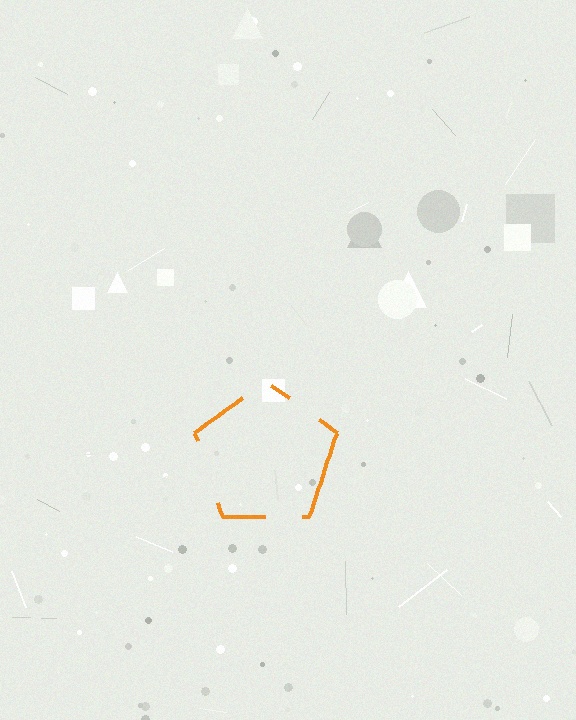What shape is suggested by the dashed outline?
The dashed outline suggests a pentagon.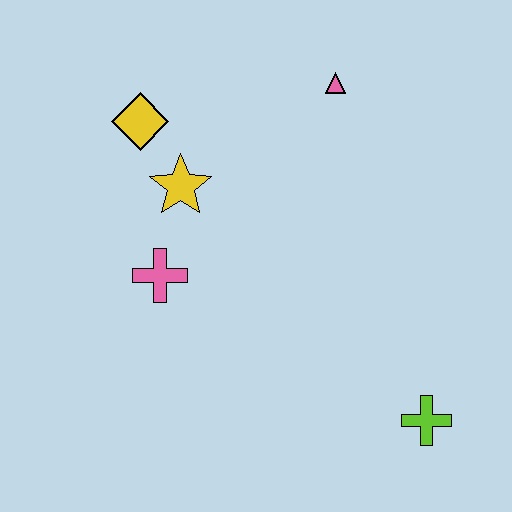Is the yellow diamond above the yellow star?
Yes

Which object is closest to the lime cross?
The pink cross is closest to the lime cross.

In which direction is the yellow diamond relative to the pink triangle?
The yellow diamond is to the left of the pink triangle.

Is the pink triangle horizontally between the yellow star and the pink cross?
No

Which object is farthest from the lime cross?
The yellow diamond is farthest from the lime cross.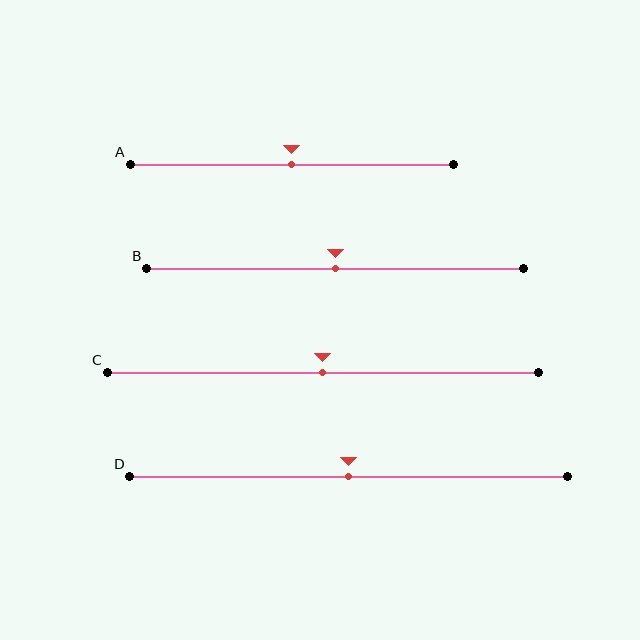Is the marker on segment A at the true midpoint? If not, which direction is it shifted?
Yes, the marker on segment A is at the true midpoint.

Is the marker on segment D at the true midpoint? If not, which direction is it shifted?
Yes, the marker on segment D is at the true midpoint.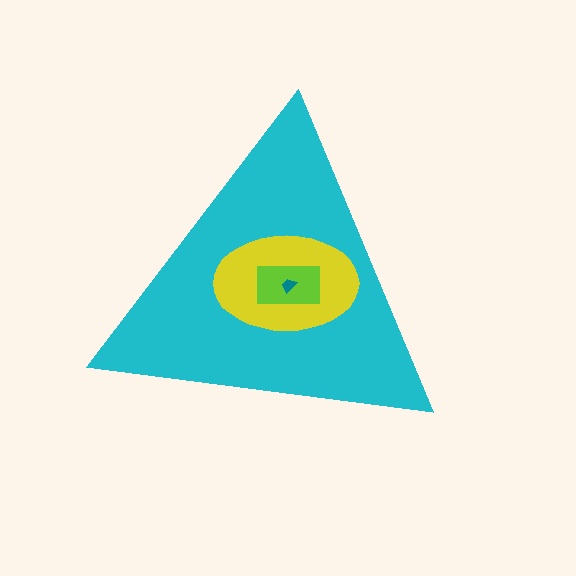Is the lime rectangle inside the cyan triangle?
Yes.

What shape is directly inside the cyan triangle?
The yellow ellipse.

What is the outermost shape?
The cyan triangle.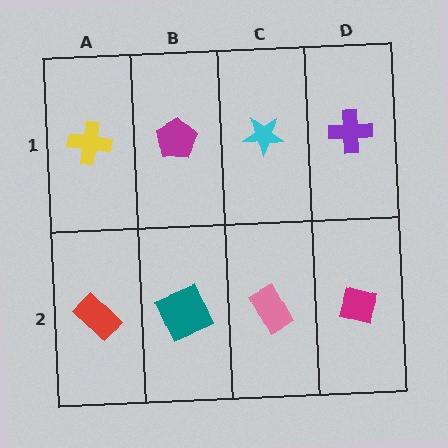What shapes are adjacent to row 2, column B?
A magenta pentagon (row 1, column B), a red rectangle (row 2, column A), a pink rectangle (row 2, column C).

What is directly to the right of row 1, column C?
A purple cross.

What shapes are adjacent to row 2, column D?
A purple cross (row 1, column D), a pink rectangle (row 2, column C).